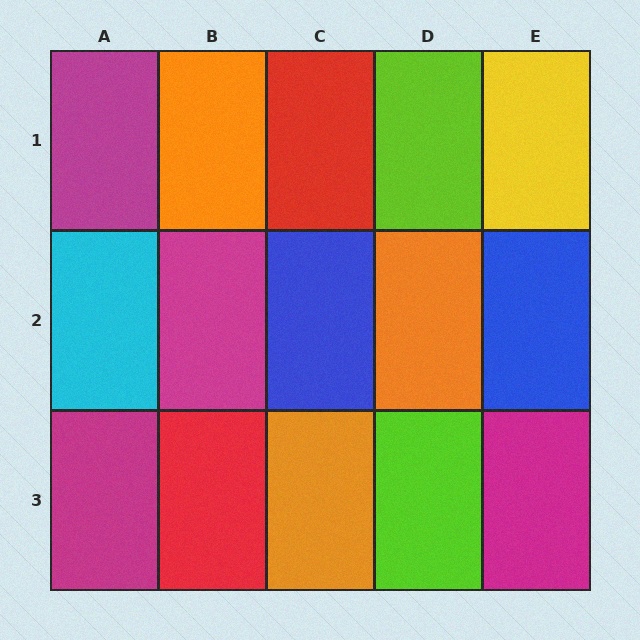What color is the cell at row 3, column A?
Magenta.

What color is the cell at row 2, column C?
Blue.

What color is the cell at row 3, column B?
Red.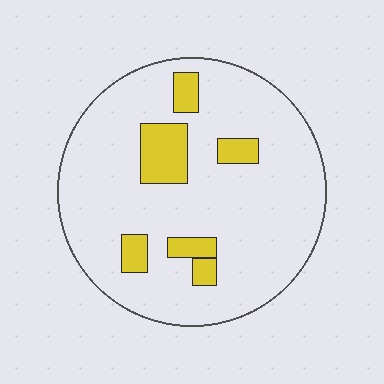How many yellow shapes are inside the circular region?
6.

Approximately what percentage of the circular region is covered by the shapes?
Approximately 15%.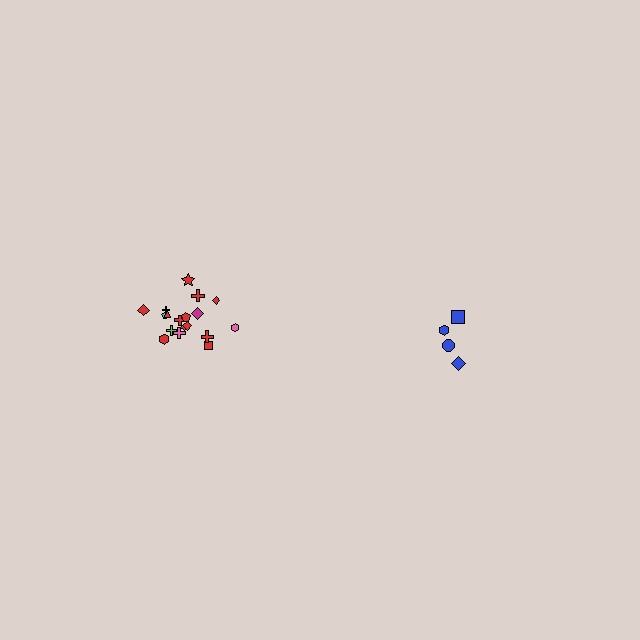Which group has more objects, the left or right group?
The left group.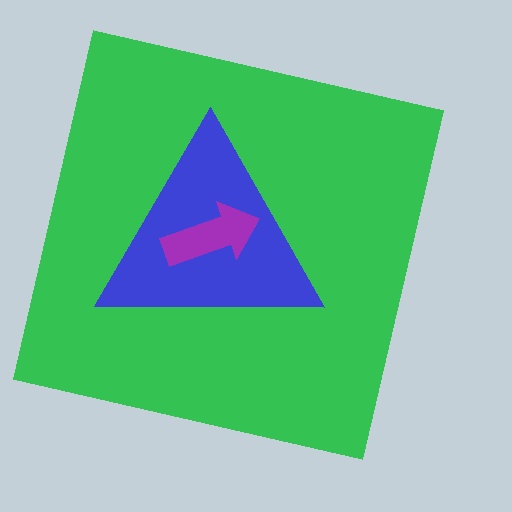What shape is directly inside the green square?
The blue triangle.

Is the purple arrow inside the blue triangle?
Yes.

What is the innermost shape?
The purple arrow.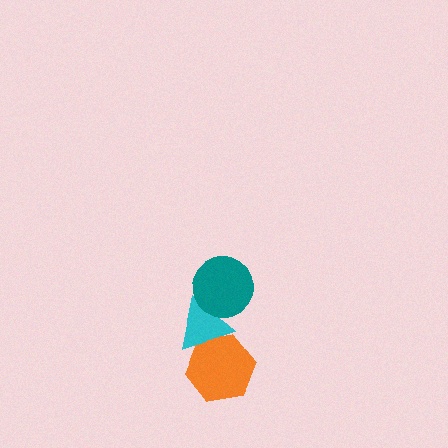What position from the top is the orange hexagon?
The orange hexagon is 3rd from the top.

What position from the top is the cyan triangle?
The cyan triangle is 2nd from the top.